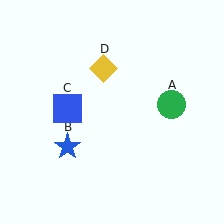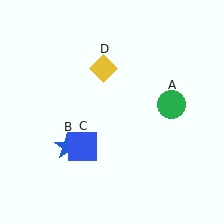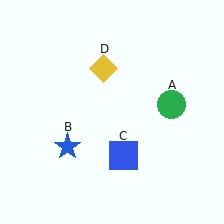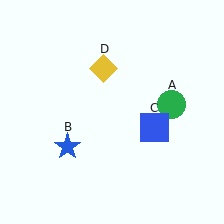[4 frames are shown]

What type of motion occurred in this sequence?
The blue square (object C) rotated counterclockwise around the center of the scene.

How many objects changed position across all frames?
1 object changed position: blue square (object C).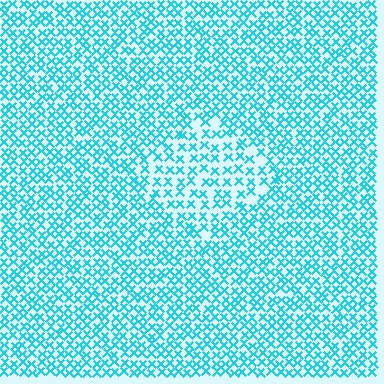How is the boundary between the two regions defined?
The boundary is defined by a change in element density (approximately 1.6x ratio). All elements are the same color, size, and shape.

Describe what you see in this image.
The image contains small cyan elements arranged at two different densities. A diamond-shaped region is visible where the elements are less densely packed than the surrounding area.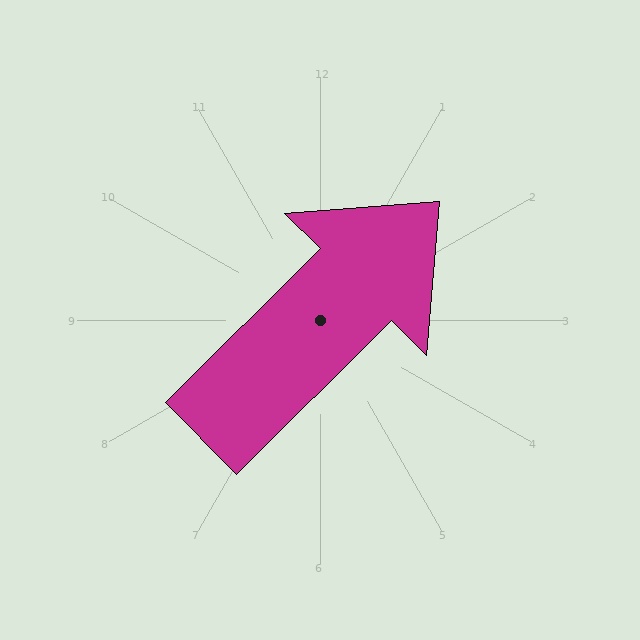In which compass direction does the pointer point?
Northeast.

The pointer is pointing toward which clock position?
Roughly 2 o'clock.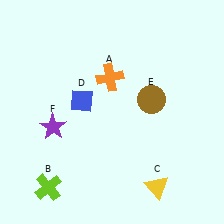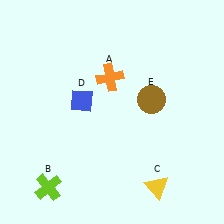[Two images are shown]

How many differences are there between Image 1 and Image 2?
There is 1 difference between the two images.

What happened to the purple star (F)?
The purple star (F) was removed in Image 2. It was in the bottom-left area of Image 1.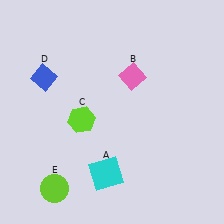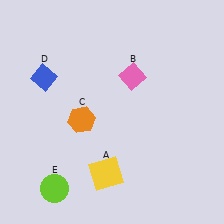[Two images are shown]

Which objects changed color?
A changed from cyan to yellow. C changed from lime to orange.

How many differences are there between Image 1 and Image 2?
There are 2 differences between the two images.